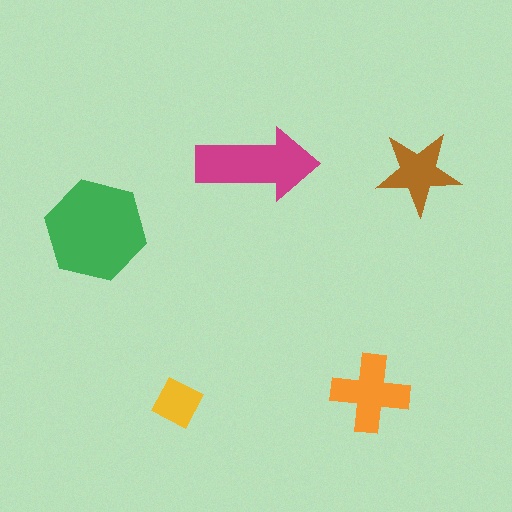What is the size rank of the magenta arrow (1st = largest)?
2nd.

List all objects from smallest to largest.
The yellow square, the brown star, the orange cross, the magenta arrow, the green hexagon.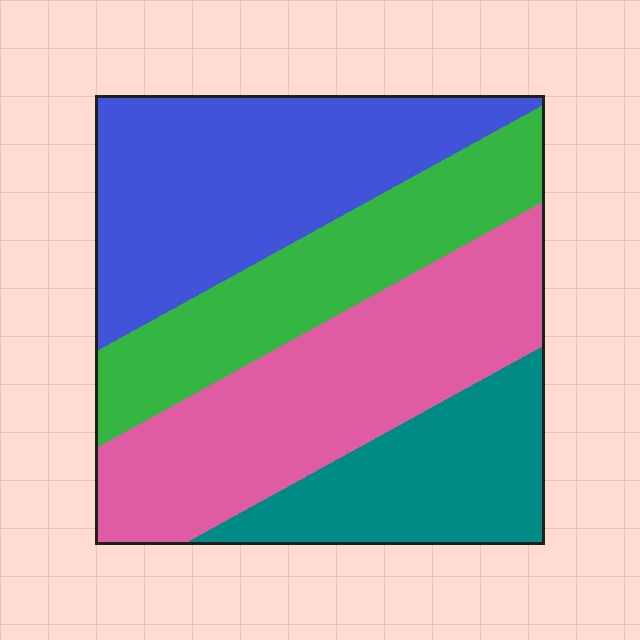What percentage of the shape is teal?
Teal takes up about one sixth (1/6) of the shape.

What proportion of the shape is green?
Green covers around 20% of the shape.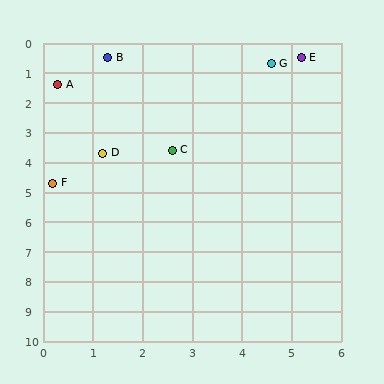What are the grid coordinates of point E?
Point E is at approximately (5.2, 0.5).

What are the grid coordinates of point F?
Point F is at approximately (0.2, 4.7).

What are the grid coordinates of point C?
Point C is at approximately (2.6, 3.6).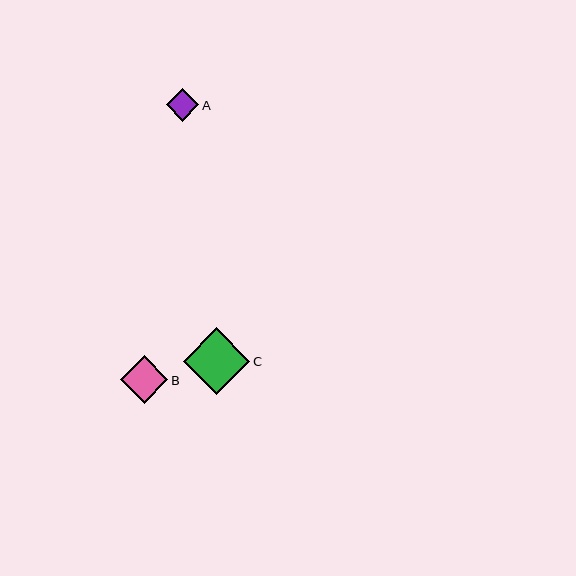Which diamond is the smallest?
Diamond A is the smallest with a size of approximately 32 pixels.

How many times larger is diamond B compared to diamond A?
Diamond B is approximately 1.5 times the size of diamond A.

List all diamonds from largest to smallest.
From largest to smallest: C, B, A.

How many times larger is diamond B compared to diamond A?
Diamond B is approximately 1.5 times the size of diamond A.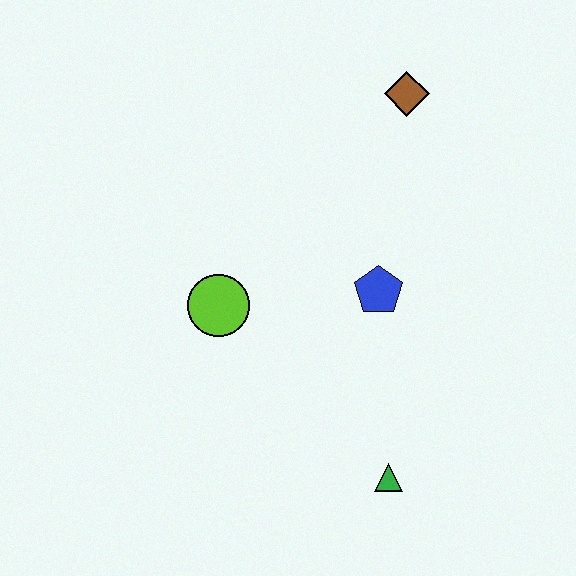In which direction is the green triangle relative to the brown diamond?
The green triangle is below the brown diamond.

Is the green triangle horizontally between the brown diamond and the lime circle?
Yes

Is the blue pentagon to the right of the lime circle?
Yes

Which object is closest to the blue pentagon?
The lime circle is closest to the blue pentagon.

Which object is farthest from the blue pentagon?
The brown diamond is farthest from the blue pentagon.